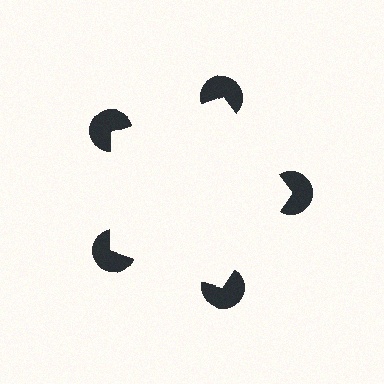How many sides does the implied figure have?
5 sides.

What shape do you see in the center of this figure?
An illusory pentagon — its edges are inferred from the aligned wedge cuts in the pac-man discs, not physically drawn.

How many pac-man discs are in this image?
There are 5 — one at each vertex of the illusory pentagon.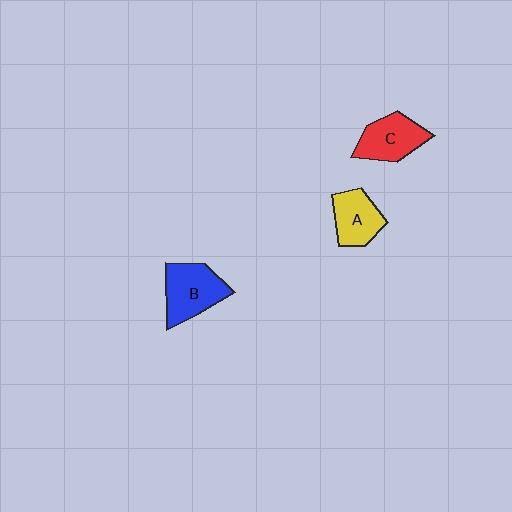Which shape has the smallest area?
Shape A (yellow).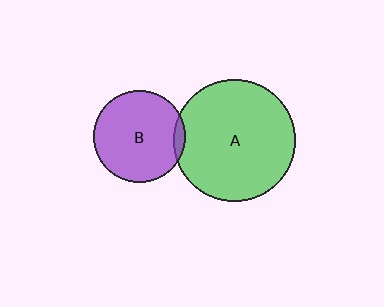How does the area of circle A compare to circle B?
Approximately 1.7 times.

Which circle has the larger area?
Circle A (green).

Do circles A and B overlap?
Yes.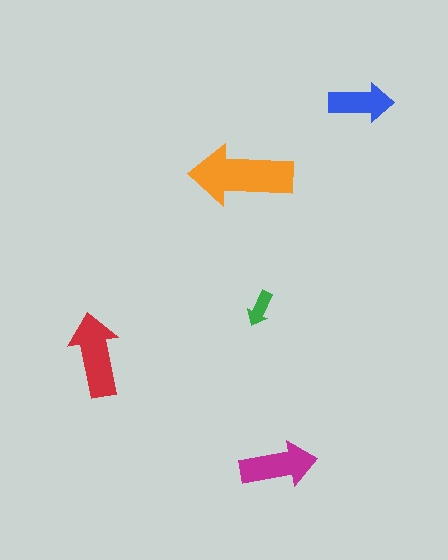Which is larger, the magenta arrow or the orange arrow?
The orange one.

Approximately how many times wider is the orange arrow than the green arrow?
About 3 times wider.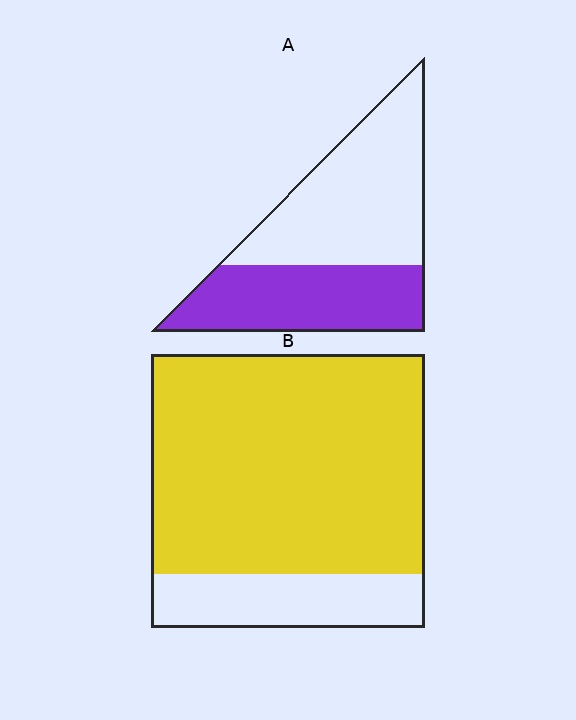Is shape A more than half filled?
No.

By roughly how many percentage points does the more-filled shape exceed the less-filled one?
By roughly 40 percentage points (B over A).